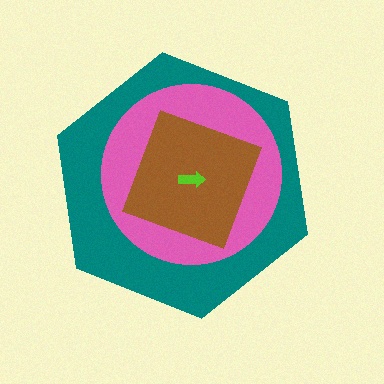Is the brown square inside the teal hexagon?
Yes.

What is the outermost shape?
The teal hexagon.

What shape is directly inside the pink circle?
The brown square.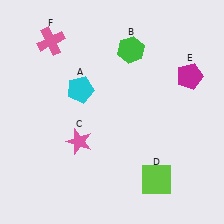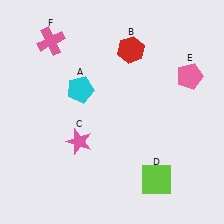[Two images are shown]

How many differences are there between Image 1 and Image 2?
There are 2 differences between the two images.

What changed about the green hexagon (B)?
In Image 1, B is green. In Image 2, it changed to red.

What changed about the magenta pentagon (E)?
In Image 1, E is magenta. In Image 2, it changed to pink.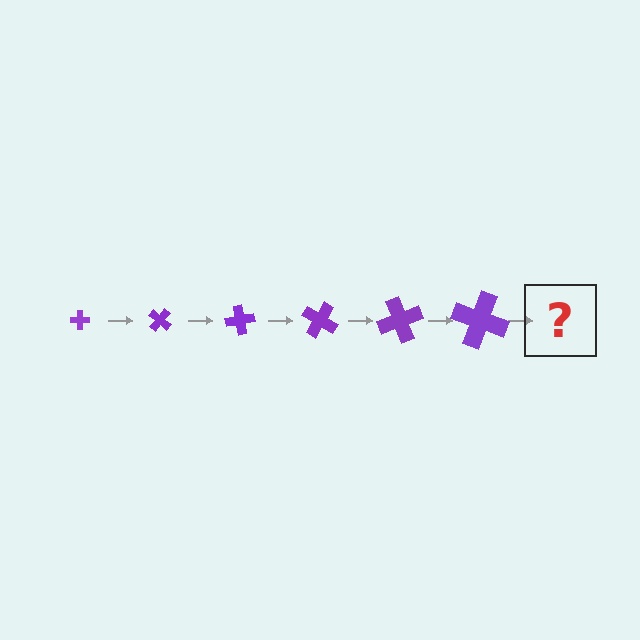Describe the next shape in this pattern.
It should be a cross, larger than the previous one and rotated 240 degrees from the start.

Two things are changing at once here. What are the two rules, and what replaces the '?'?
The two rules are that the cross grows larger each step and it rotates 40 degrees each step. The '?' should be a cross, larger than the previous one and rotated 240 degrees from the start.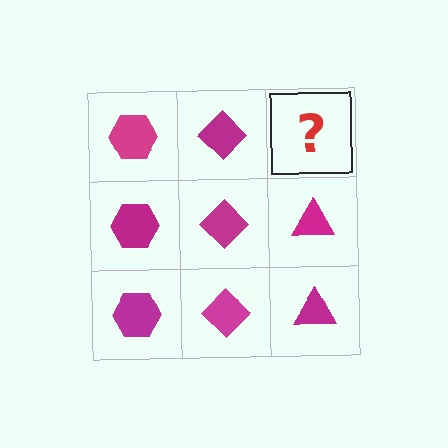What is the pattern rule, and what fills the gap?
The rule is that each column has a consistent shape. The gap should be filled with a magenta triangle.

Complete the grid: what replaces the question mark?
The question mark should be replaced with a magenta triangle.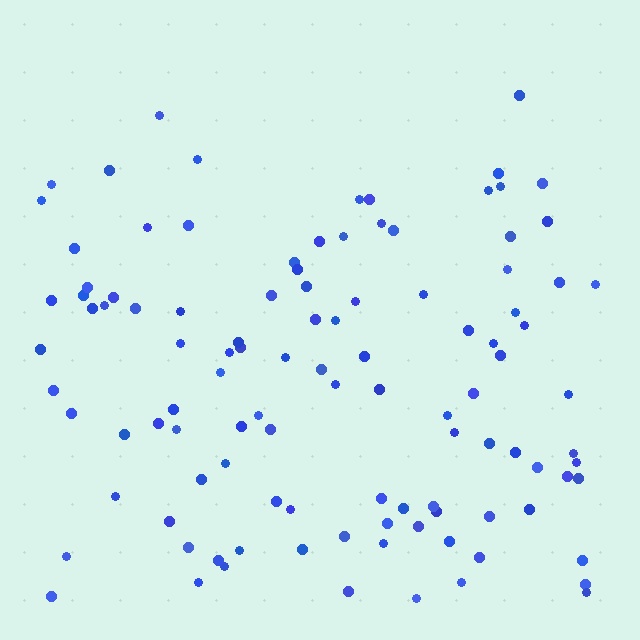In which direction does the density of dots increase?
From top to bottom, with the bottom side densest.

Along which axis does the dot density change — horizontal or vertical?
Vertical.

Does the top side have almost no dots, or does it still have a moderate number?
Still a moderate number, just noticeably fewer than the bottom.